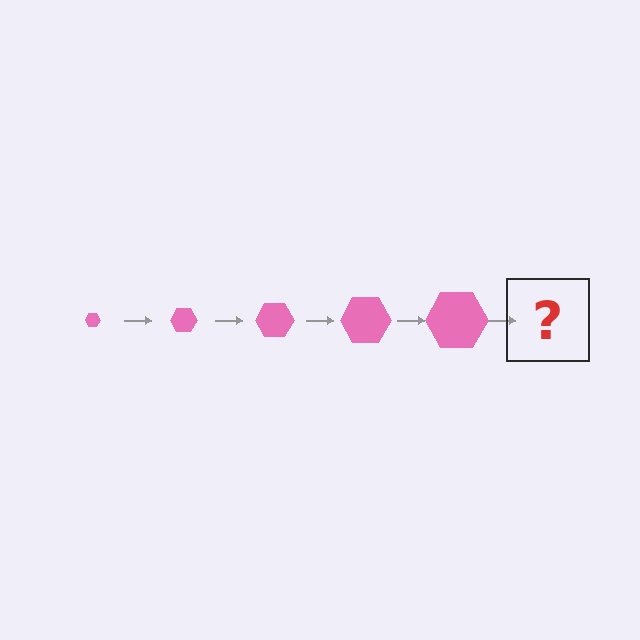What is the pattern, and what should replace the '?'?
The pattern is that the hexagon gets progressively larger each step. The '?' should be a pink hexagon, larger than the previous one.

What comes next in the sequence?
The next element should be a pink hexagon, larger than the previous one.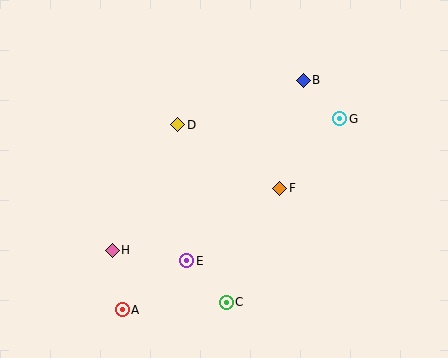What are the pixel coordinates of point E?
Point E is at (187, 261).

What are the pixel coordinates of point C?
Point C is at (226, 302).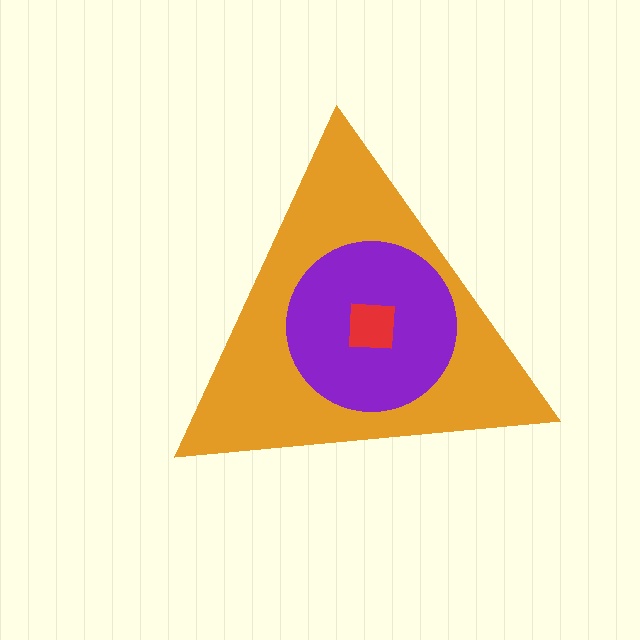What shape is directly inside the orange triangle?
The purple circle.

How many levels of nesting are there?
3.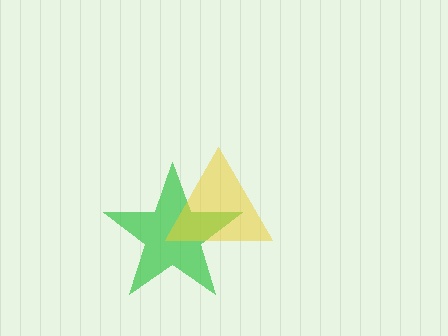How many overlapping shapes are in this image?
There are 2 overlapping shapes in the image.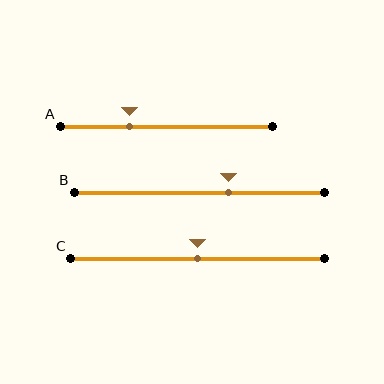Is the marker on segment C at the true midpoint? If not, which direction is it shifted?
Yes, the marker on segment C is at the true midpoint.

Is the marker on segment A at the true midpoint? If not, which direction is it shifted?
No, the marker on segment A is shifted to the left by about 17% of the segment length.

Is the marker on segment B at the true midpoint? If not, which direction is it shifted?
No, the marker on segment B is shifted to the right by about 12% of the segment length.